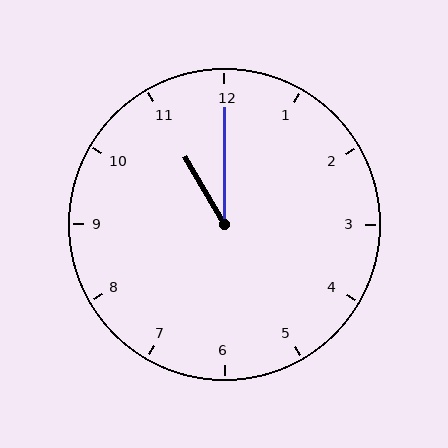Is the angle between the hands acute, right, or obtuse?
It is acute.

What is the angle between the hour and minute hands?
Approximately 30 degrees.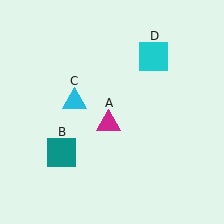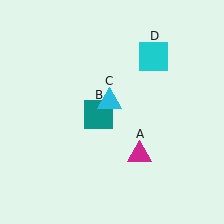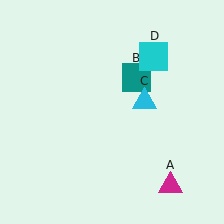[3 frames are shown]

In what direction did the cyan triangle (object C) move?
The cyan triangle (object C) moved right.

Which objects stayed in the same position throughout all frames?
Cyan square (object D) remained stationary.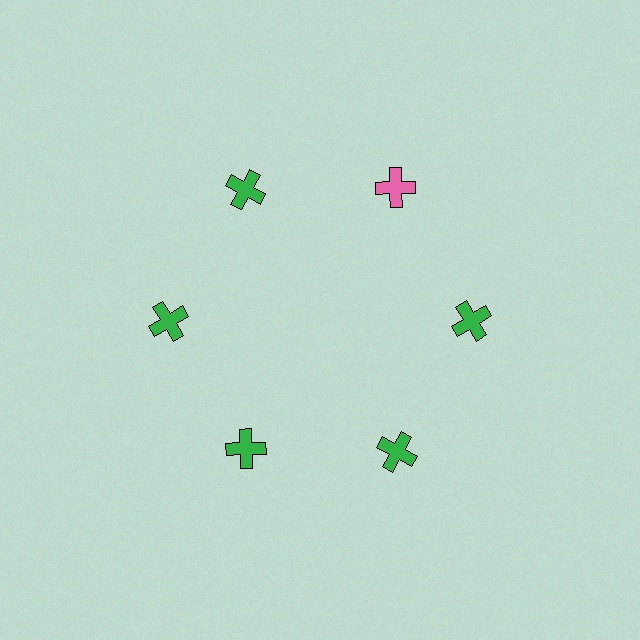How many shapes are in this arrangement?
There are 6 shapes arranged in a ring pattern.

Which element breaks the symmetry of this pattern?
The pink cross at roughly the 1 o'clock position breaks the symmetry. All other shapes are green crosses.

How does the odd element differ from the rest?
It has a different color: pink instead of green.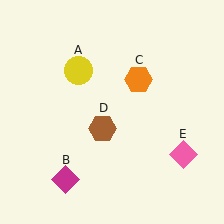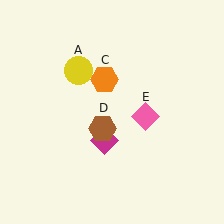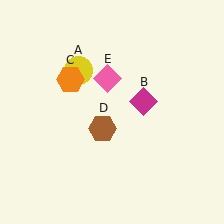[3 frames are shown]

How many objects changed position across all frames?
3 objects changed position: magenta diamond (object B), orange hexagon (object C), pink diamond (object E).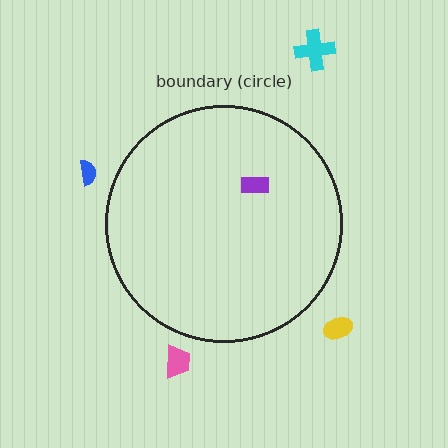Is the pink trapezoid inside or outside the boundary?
Outside.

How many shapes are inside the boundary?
1 inside, 4 outside.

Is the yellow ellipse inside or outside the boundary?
Outside.